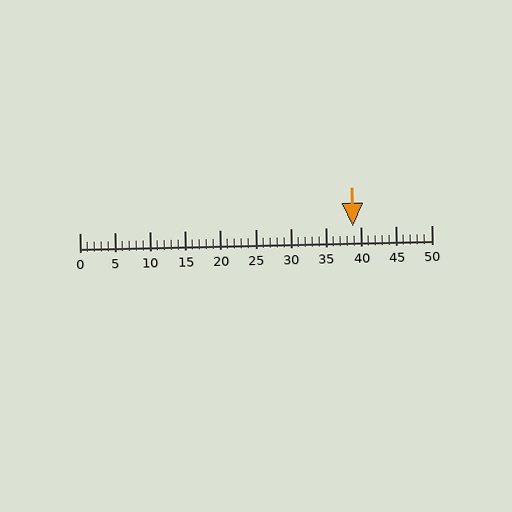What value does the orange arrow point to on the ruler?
The orange arrow points to approximately 39.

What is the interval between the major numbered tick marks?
The major tick marks are spaced 5 units apart.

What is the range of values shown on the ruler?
The ruler shows values from 0 to 50.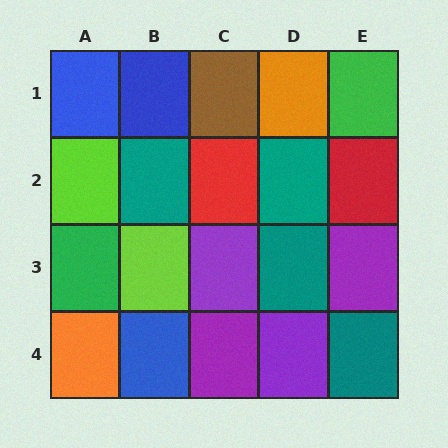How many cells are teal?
4 cells are teal.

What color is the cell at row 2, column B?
Teal.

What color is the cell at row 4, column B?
Blue.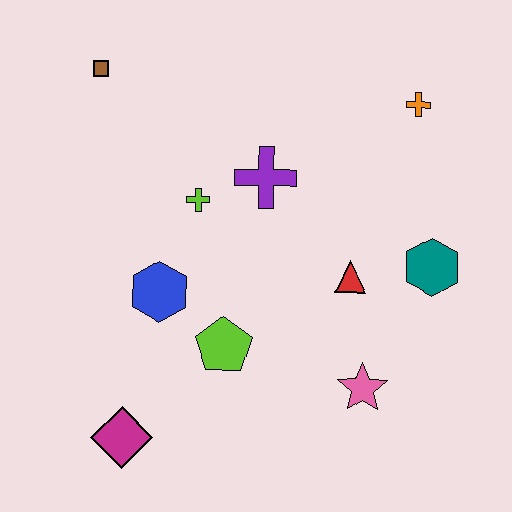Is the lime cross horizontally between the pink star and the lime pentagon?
No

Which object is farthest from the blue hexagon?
The orange cross is farthest from the blue hexagon.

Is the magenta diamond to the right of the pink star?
No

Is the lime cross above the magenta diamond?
Yes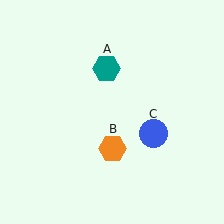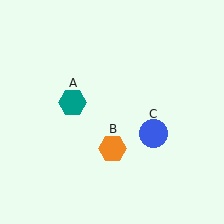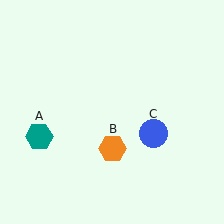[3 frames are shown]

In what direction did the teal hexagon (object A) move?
The teal hexagon (object A) moved down and to the left.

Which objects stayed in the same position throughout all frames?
Orange hexagon (object B) and blue circle (object C) remained stationary.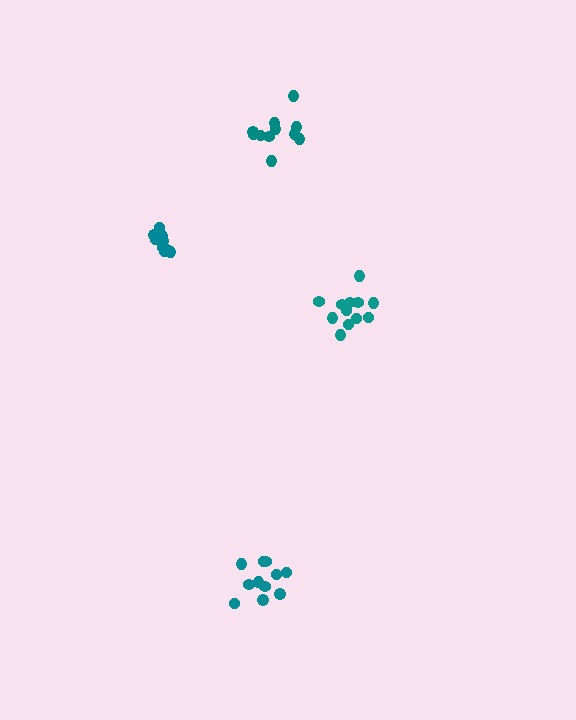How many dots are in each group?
Group 1: 12 dots, Group 2: 11 dots, Group 3: 9 dots, Group 4: 11 dots (43 total).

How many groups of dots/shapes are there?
There are 4 groups.